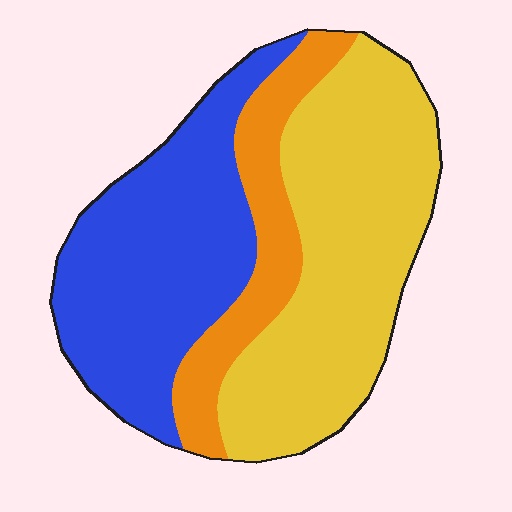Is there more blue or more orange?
Blue.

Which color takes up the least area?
Orange, at roughly 20%.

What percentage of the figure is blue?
Blue covers about 40% of the figure.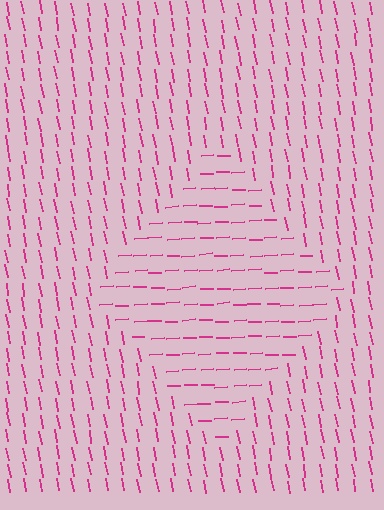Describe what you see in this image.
The image is filled with small magenta line segments. A diamond region in the image has lines oriented differently from the surrounding lines, creating a visible texture boundary.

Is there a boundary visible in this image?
Yes, there is a texture boundary formed by a change in line orientation.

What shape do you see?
I see a diamond.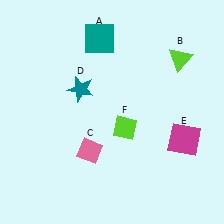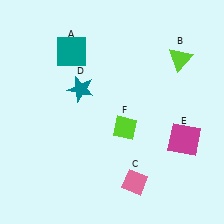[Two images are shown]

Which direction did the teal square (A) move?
The teal square (A) moved left.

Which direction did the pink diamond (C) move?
The pink diamond (C) moved right.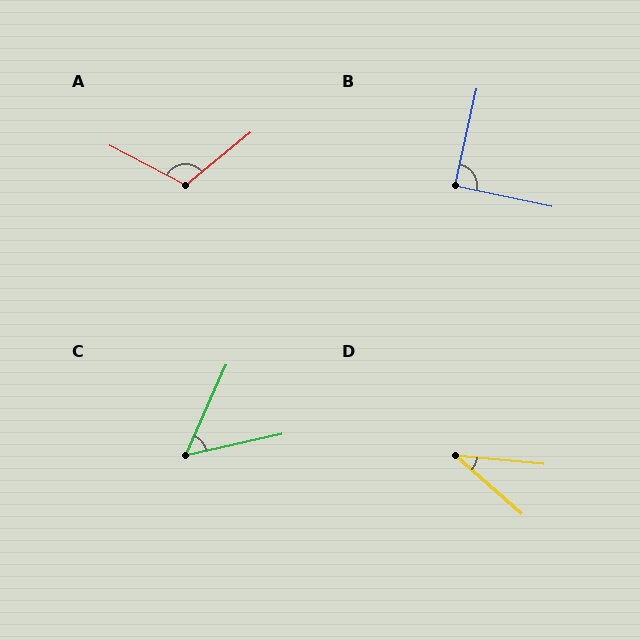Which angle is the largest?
A, at approximately 113 degrees.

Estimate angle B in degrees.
Approximately 90 degrees.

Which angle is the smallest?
D, at approximately 36 degrees.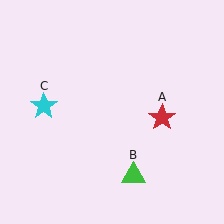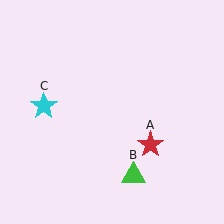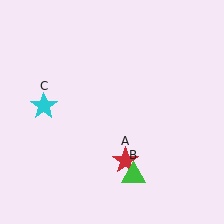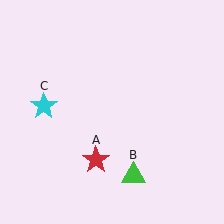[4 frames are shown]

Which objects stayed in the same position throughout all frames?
Green triangle (object B) and cyan star (object C) remained stationary.